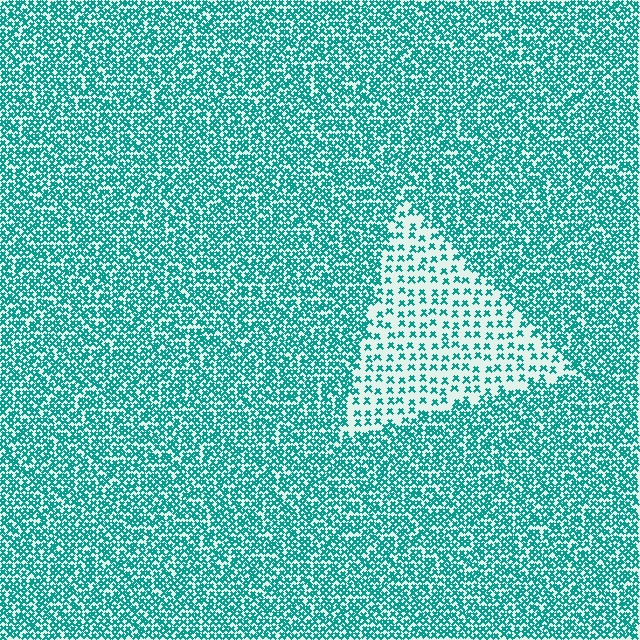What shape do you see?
I see a triangle.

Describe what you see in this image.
The image contains small teal elements arranged at two different densities. A triangle-shaped region is visible where the elements are less densely packed than the surrounding area.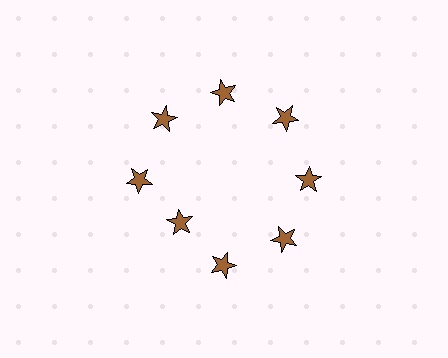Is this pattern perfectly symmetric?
No. The 8 brown stars are arranged in a ring, but one element near the 8 o'clock position is pulled inward toward the center, breaking the 8-fold rotational symmetry.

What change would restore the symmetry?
The symmetry would be restored by moving it outward, back onto the ring so that all 8 stars sit at equal angles and equal distance from the center.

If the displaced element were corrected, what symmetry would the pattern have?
It would have 8-fold rotational symmetry — the pattern would map onto itself every 45 degrees.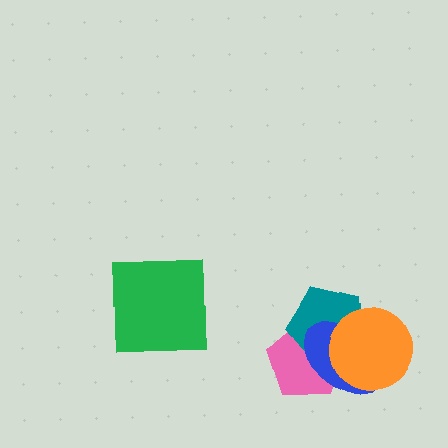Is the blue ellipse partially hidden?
Yes, it is partially covered by another shape.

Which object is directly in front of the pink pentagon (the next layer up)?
The teal pentagon is directly in front of the pink pentagon.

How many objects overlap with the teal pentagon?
3 objects overlap with the teal pentagon.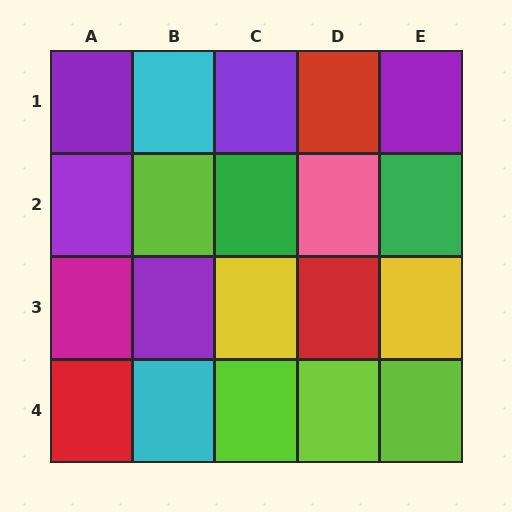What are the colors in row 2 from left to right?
Purple, lime, green, pink, green.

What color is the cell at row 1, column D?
Red.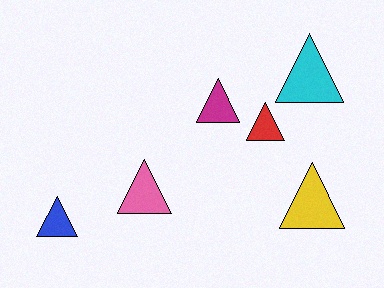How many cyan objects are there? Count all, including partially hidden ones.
There is 1 cyan object.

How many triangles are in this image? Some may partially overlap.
There are 6 triangles.